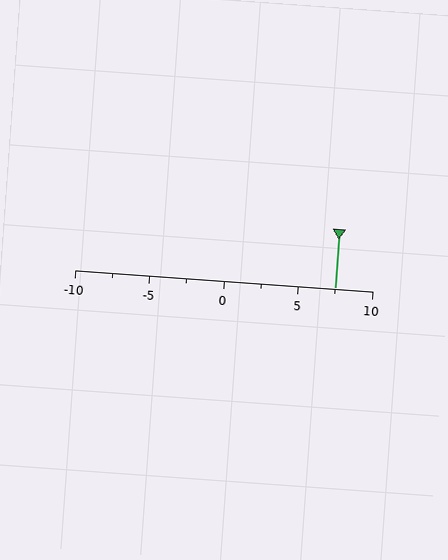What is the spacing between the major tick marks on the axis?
The major ticks are spaced 5 apart.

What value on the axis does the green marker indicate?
The marker indicates approximately 7.5.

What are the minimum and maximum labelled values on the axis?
The axis runs from -10 to 10.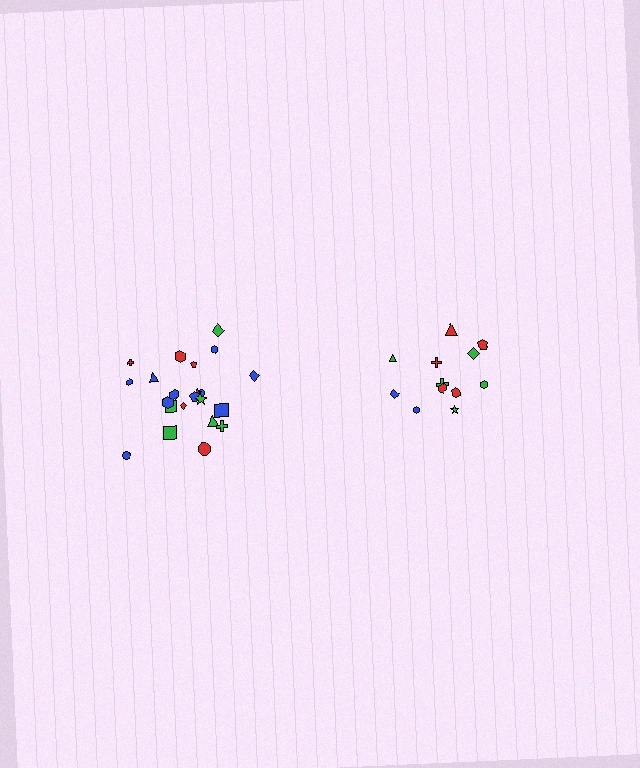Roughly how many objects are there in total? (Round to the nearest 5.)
Roughly 35 objects in total.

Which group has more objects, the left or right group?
The left group.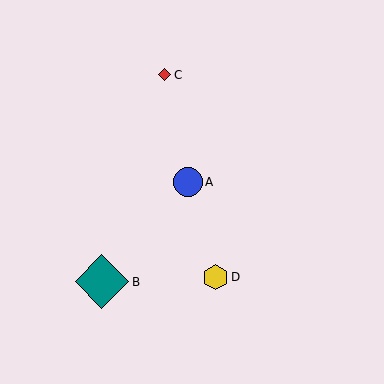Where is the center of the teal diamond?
The center of the teal diamond is at (102, 282).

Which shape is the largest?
The teal diamond (labeled B) is the largest.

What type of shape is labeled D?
Shape D is a yellow hexagon.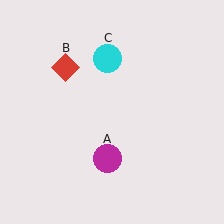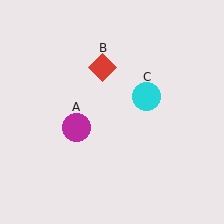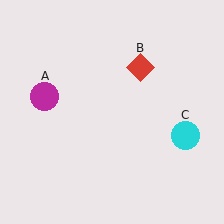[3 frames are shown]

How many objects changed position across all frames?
3 objects changed position: magenta circle (object A), red diamond (object B), cyan circle (object C).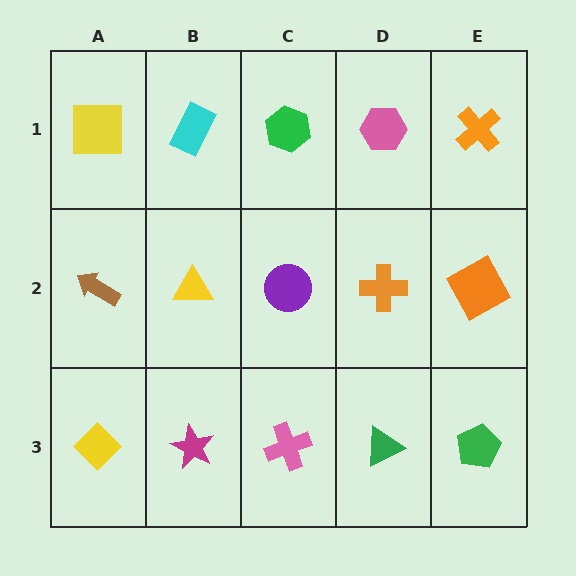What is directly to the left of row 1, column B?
A yellow square.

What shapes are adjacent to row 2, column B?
A cyan rectangle (row 1, column B), a magenta star (row 3, column B), a brown arrow (row 2, column A), a purple circle (row 2, column C).